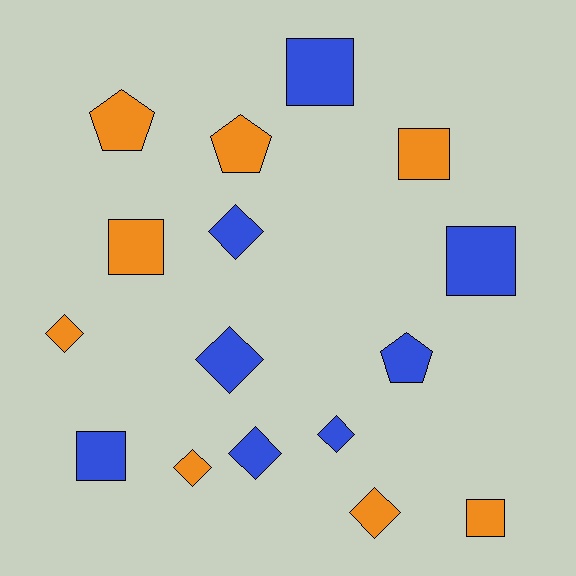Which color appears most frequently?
Orange, with 8 objects.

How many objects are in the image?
There are 16 objects.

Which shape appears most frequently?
Diamond, with 7 objects.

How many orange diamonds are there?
There are 3 orange diamonds.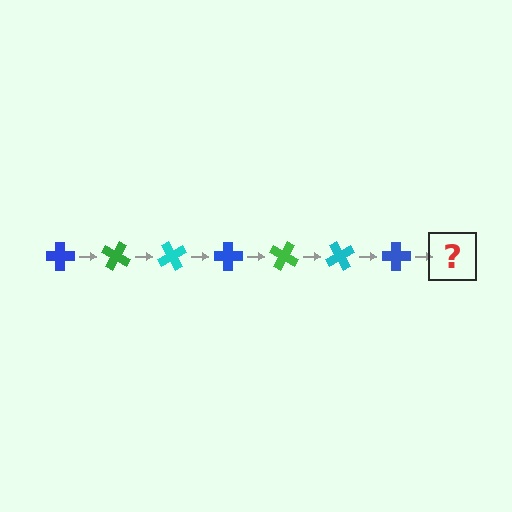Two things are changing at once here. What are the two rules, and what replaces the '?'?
The two rules are that it rotates 30 degrees each step and the color cycles through blue, green, and cyan. The '?' should be a green cross, rotated 210 degrees from the start.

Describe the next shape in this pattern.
It should be a green cross, rotated 210 degrees from the start.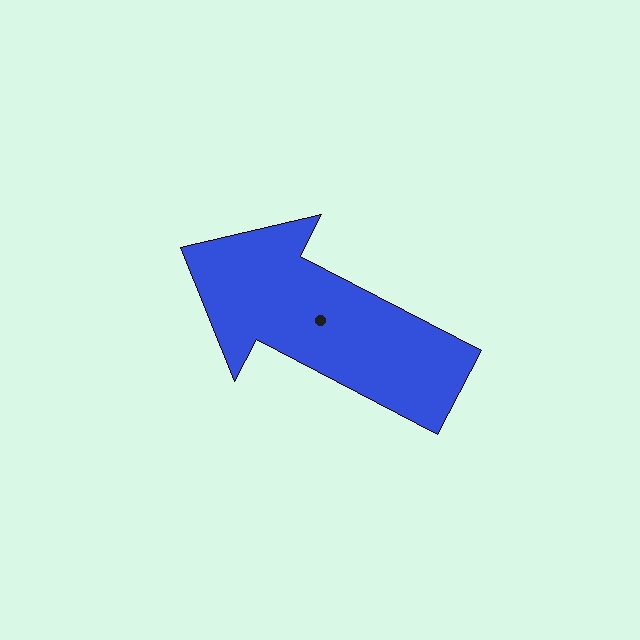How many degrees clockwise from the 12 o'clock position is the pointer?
Approximately 298 degrees.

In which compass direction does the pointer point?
Northwest.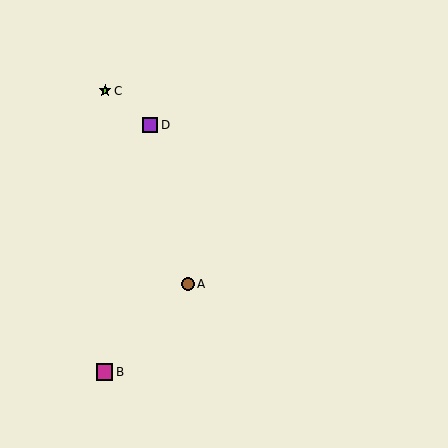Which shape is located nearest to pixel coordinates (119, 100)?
The lime star (labeled C) at (105, 91) is nearest to that location.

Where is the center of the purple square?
The center of the purple square is at (150, 125).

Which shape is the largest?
The magenta square (labeled B) is the largest.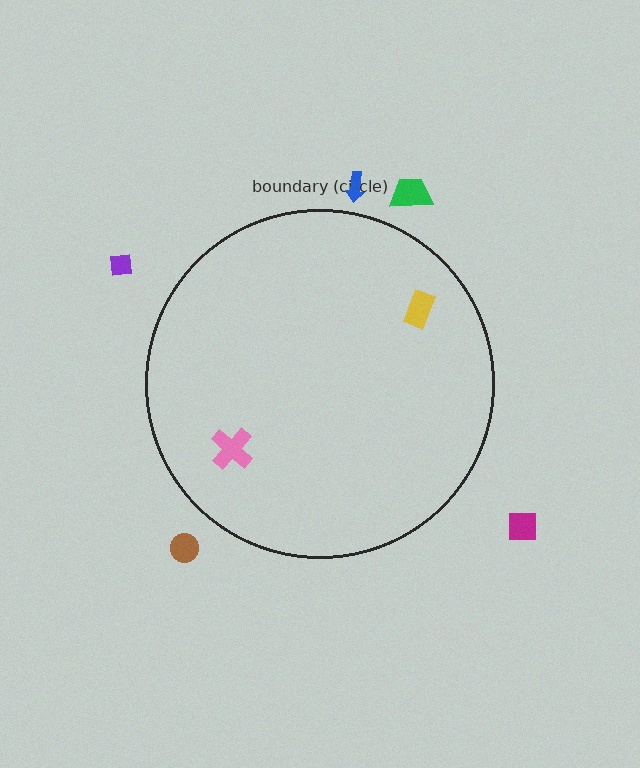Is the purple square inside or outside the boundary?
Outside.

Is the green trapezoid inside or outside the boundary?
Outside.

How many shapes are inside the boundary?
2 inside, 5 outside.